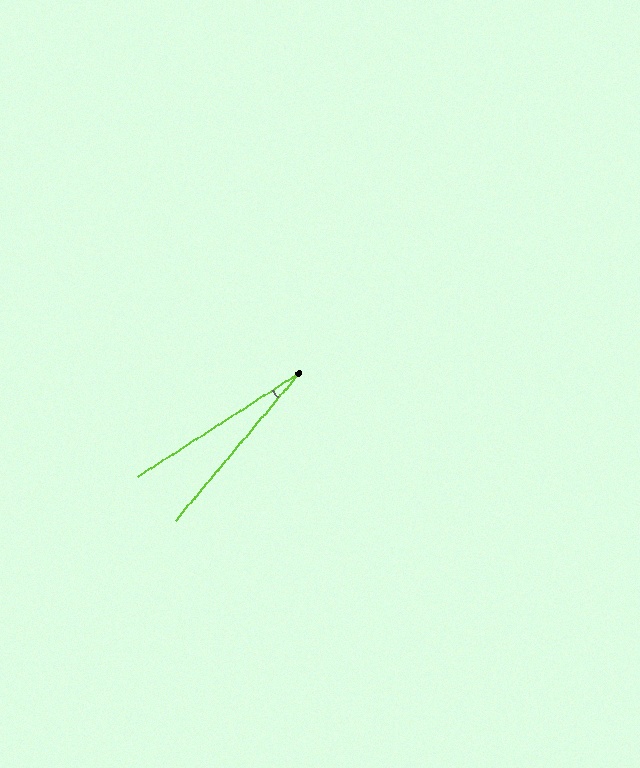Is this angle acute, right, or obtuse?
It is acute.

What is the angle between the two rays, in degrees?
Approximately 17 degrees.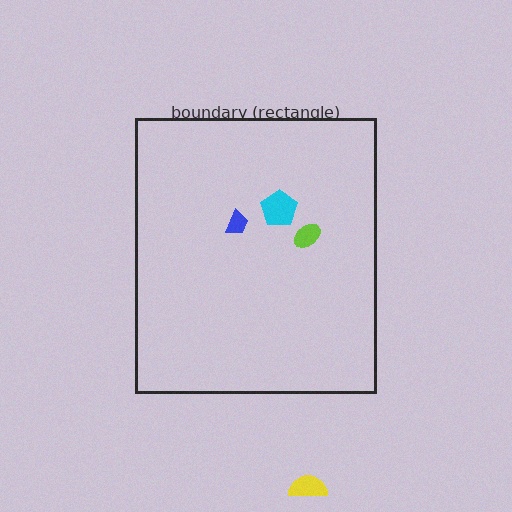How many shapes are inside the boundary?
3 inside, 1 outside.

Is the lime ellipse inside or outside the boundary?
Inside.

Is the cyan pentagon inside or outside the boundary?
Inside.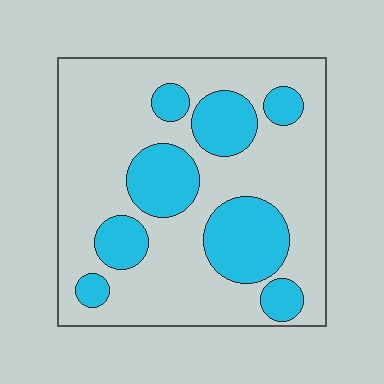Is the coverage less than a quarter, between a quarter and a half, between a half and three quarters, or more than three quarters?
Between a quarter and a half.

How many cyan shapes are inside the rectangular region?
8.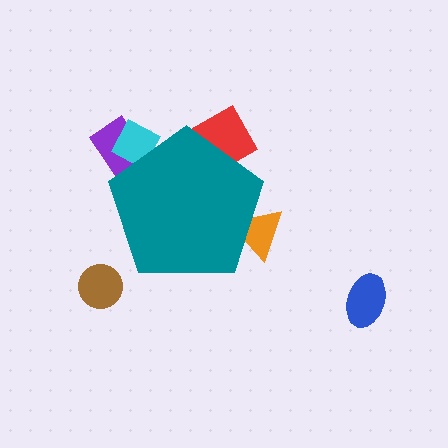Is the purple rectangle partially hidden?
Yes, the purple rectangle is partially hidden behind the teal pentagon.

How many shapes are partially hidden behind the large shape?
4 shapes are partially hidden.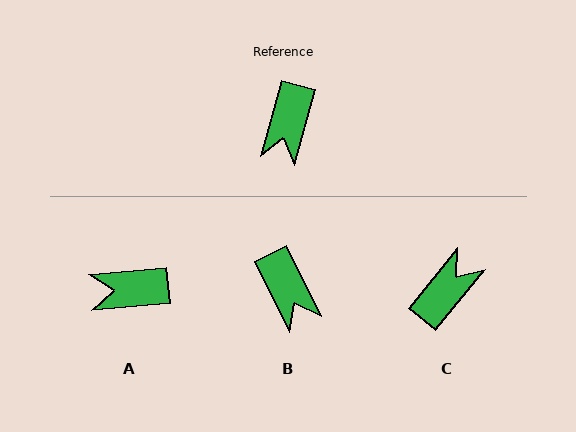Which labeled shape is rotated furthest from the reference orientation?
C, about 156 degrees away.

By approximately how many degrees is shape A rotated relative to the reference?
Approximately 70 degrees clockwise.